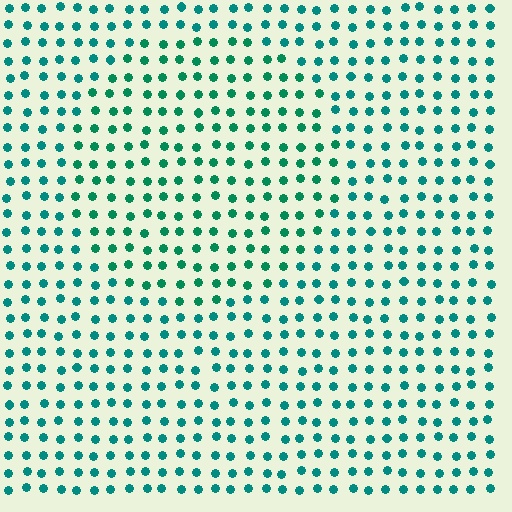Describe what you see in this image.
The image is filled with small teal elements in a uniform arrangement. A circle-shaped region is visible where the elements are tinted to a slightly different hue, forming a subtle color boundary.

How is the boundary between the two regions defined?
The boundary is defined purely by a slight shift in hue (about 19 degrees). Spacing, size, and orientation are identical on both sides.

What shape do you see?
I see a circle.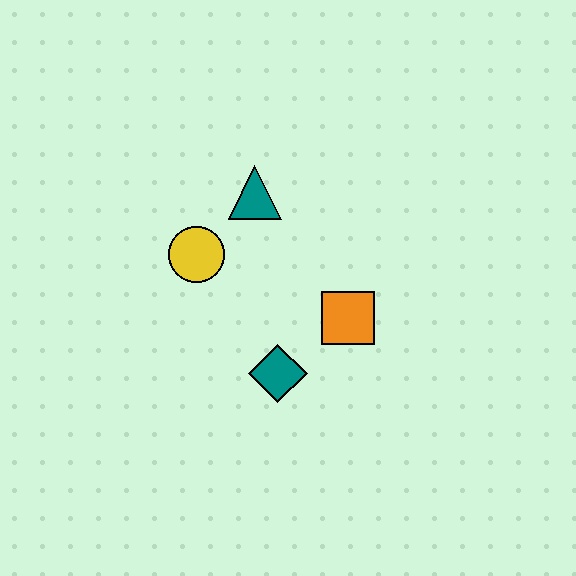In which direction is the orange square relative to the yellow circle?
The orange square is to the right of the yellow circle.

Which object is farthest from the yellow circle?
The orange square is farthest from the yellow circle.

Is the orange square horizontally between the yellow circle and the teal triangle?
No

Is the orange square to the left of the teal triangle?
No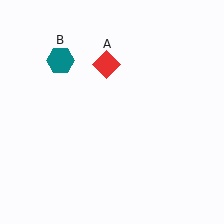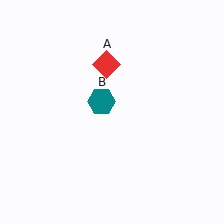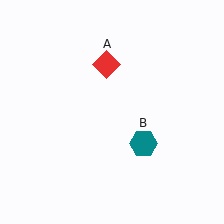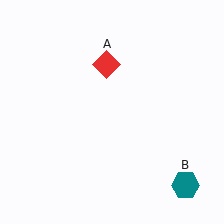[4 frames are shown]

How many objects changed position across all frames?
1 object changed position: teal hexagon (object B).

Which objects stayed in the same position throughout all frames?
Red diamond (object A) remained stationary.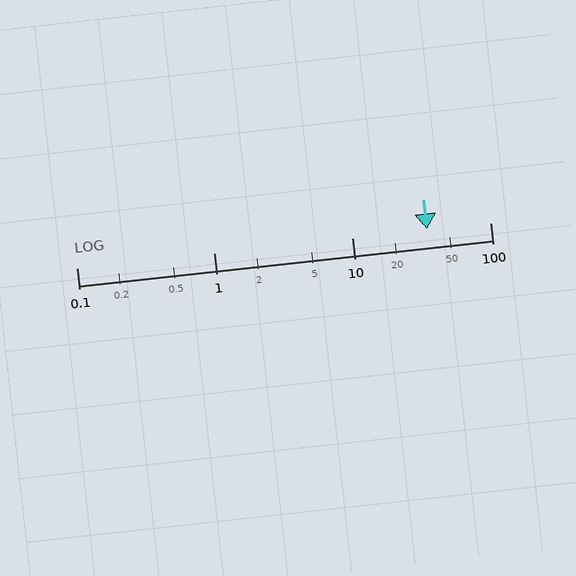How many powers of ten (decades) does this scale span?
The scale spans 3 decades, from 0.1 to 100.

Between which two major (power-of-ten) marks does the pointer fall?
The pointer is between 10 and 100.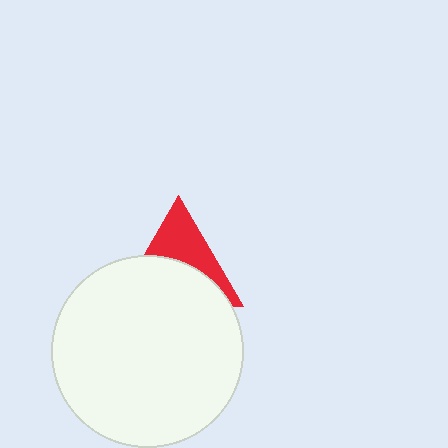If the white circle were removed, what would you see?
You would see the complete red triangle.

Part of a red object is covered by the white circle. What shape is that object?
It is a triangle.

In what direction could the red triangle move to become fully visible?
The red triangle could move up. That would shift it out from behind the white circle entirely.